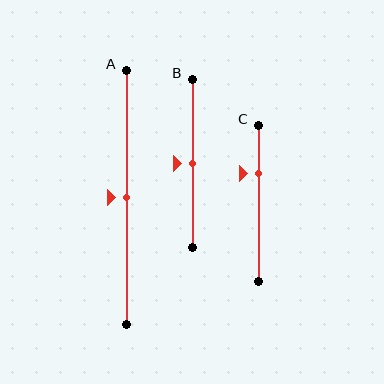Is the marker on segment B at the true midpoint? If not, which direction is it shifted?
Yes, the marker on segment B is at the true midpoint.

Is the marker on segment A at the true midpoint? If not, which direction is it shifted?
Yes, the marker on segment A is at the true midpoint.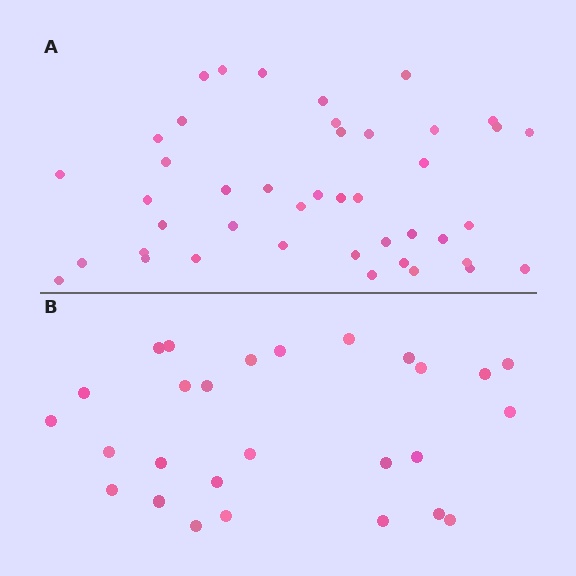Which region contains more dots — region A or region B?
Region A (the top region) has more dots.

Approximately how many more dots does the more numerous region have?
Region A has approximately 15 more dots than region B.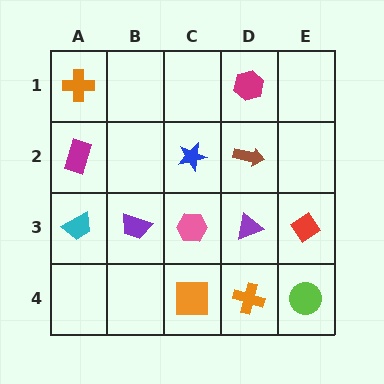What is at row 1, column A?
An orange cross.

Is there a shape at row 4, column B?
No, that cell is empty.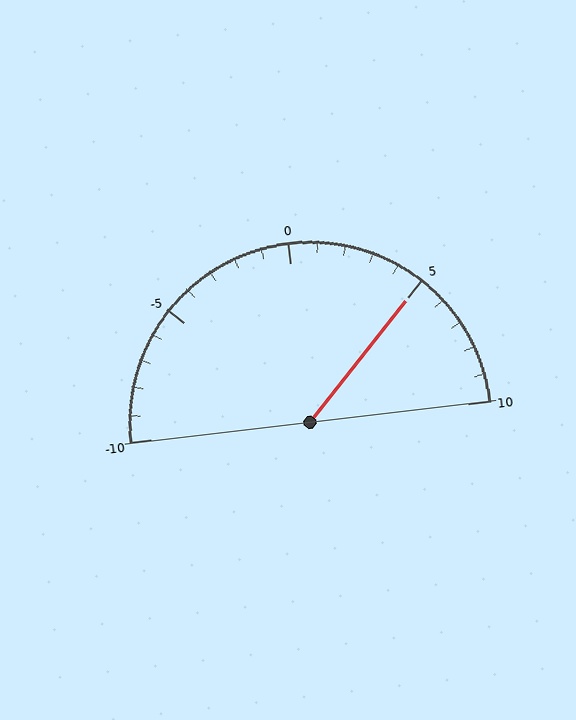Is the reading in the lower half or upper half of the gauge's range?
The reading is in the upper half of the range (-10 to 10).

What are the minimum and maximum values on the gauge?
The gauge ranges from -10 to 10.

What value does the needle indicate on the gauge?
The needle indicates approximately 5.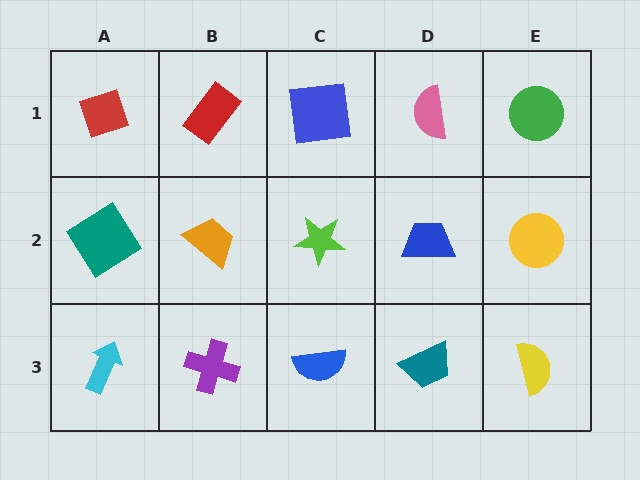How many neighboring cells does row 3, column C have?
3.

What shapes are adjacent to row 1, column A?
A teal diamond (row 2, column A), a red rectangle (row 1, column B).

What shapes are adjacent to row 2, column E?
A green circle (row 1, column E), a yellow semicircle (row 3, column E), a blue trapezoid (row 2, column D).